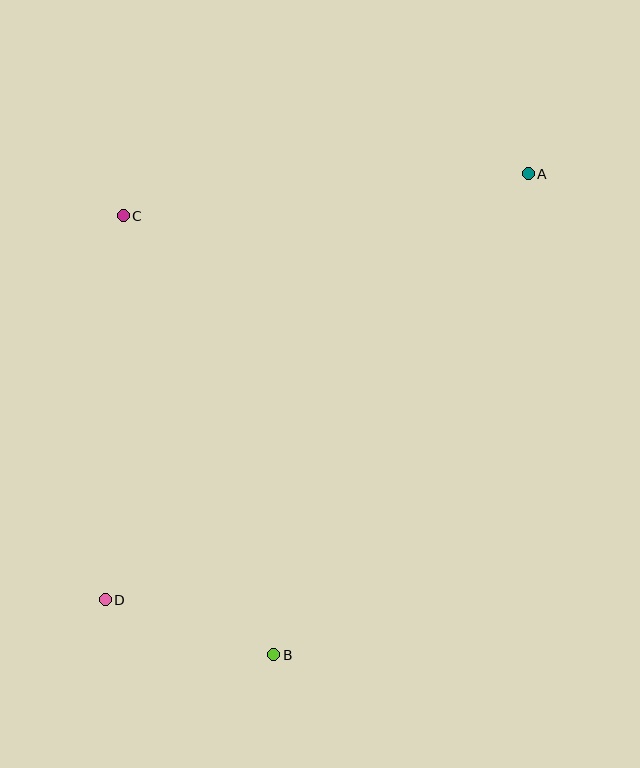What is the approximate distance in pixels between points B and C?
The distance between B and C is approximately 464 pixels.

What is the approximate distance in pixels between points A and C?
The distance between A and C is approximately 408 pixels.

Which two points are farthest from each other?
Points A and D are farthest from each other.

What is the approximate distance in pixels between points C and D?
The distance between C and D is approximately 384 pixels.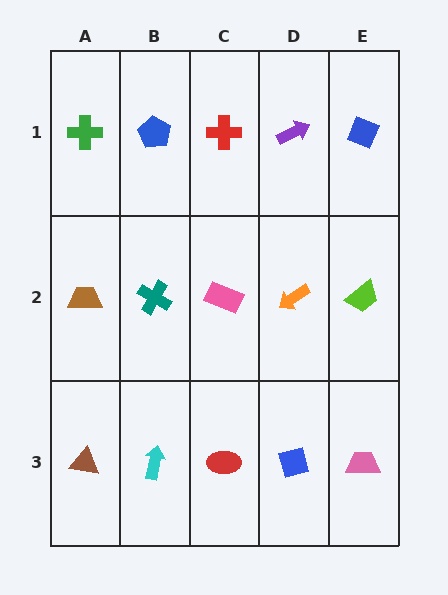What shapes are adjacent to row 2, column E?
A blue diamond (row 1, column E), a pink trapezoid (row 3, column E), an orange arrow (row 2, column D).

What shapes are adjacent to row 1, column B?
A teal cross (row 2, column B), a green cross (row 1, column A), a red cross (row 1, column C).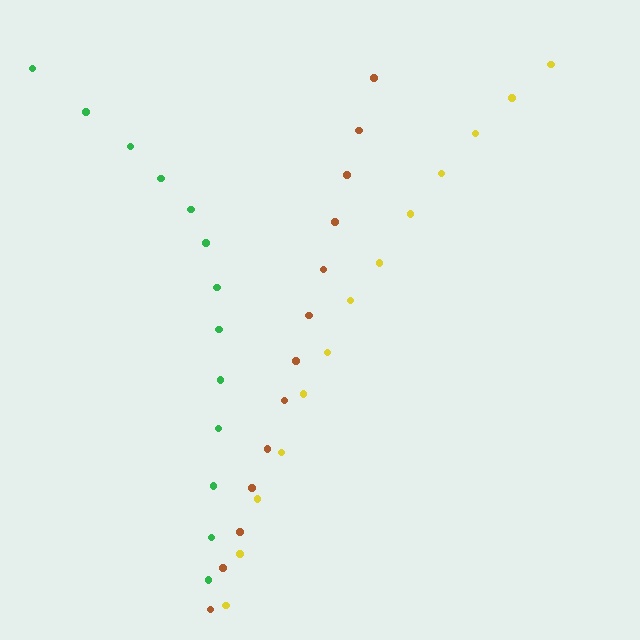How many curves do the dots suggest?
There are 3 distinct paths.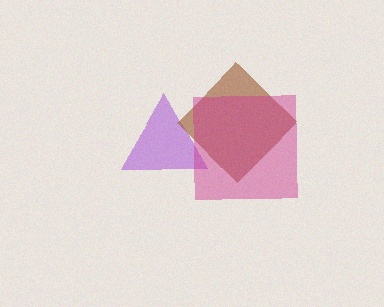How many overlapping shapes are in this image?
There are 3 overlapping shapes in the image.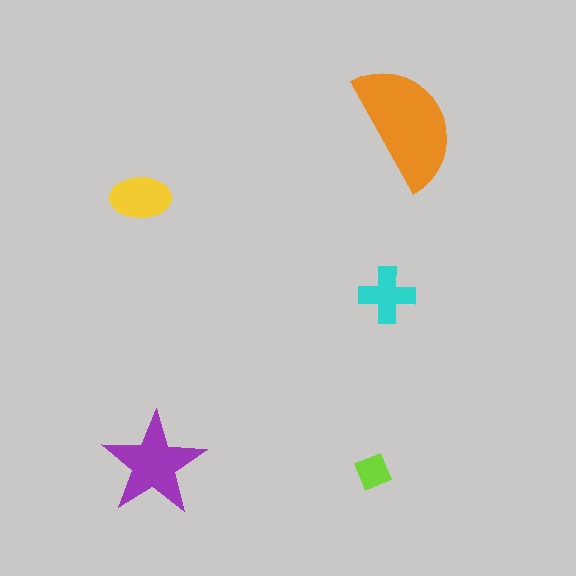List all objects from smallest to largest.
The lime diamond, the cyan cross, the yellow ellipse, the purple star, the orange semicircle.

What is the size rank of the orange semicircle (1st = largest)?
1st.